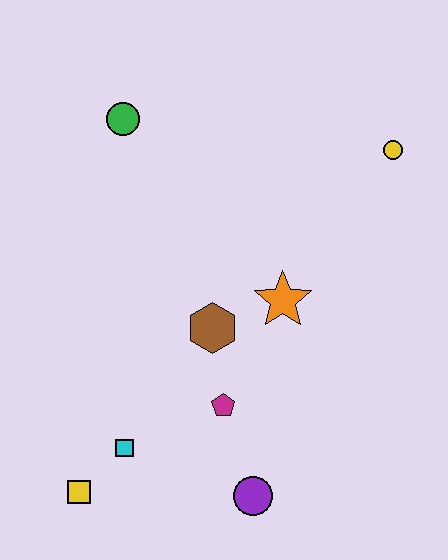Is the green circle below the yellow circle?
No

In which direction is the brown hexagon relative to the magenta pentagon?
The brown hexagon is above the magenta pentagon.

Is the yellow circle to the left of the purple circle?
No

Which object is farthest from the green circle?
The purple circle is farthest from the green circle.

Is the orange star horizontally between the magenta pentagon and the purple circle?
No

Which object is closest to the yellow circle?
The orange star is closest to the yellow circle.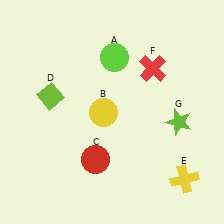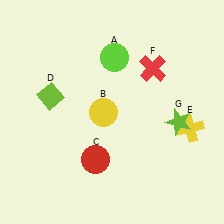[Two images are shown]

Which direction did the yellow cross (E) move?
The yellow cross (E) moved up.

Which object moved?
The yellow cross (E) moved up.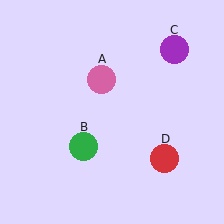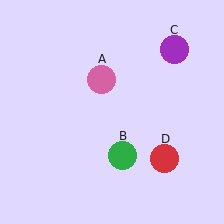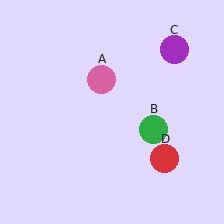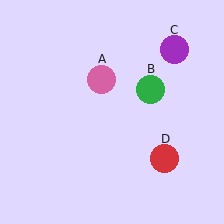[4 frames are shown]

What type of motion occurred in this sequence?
The green circle (object B) rotated counterclockwise around the center of the scene.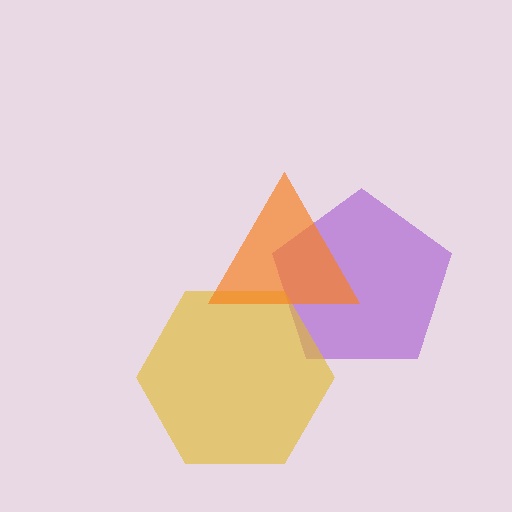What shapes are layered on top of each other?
The layered shapes are: a purple pentagon, a yellow hexagon, an orange triangle.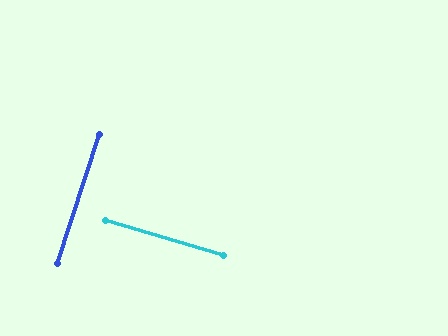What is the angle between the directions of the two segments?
Approximately 89 degrees.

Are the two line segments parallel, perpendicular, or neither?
Perpendicular — they meet at approximately 89°.